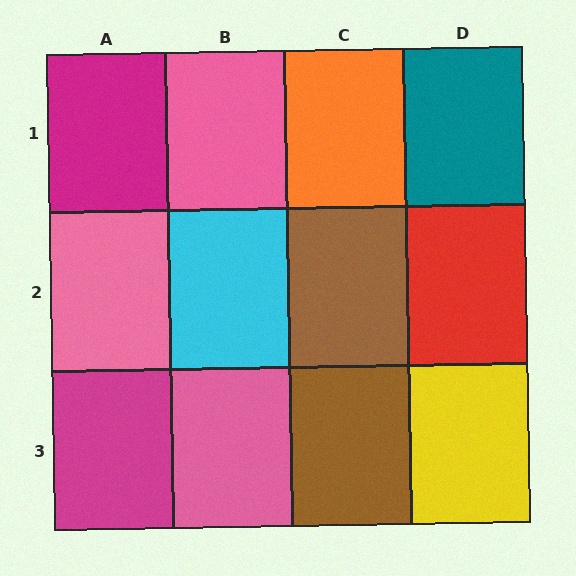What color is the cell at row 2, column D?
Red.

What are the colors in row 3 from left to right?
Magenta, pink, brown, yellow.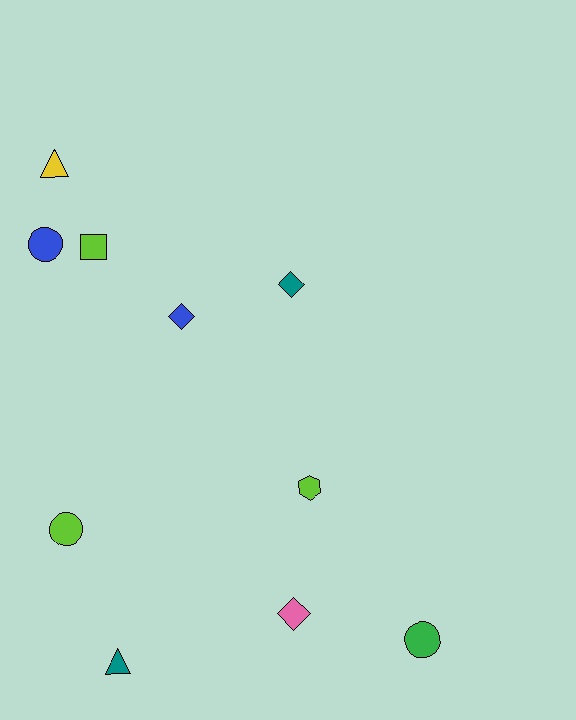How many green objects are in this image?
There is 1 green object.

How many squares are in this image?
There is 1 square.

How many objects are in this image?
There are 10 objects.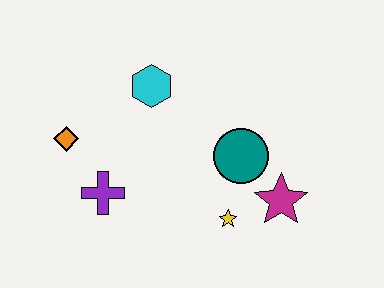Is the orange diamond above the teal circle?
Yes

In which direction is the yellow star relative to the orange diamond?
The yellow star is to the right of the orange diamond.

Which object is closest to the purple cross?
The orange diamond is closest to the purple cross.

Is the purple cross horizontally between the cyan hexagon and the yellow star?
No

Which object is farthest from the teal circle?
The orange diamond is farthest from the teal circle.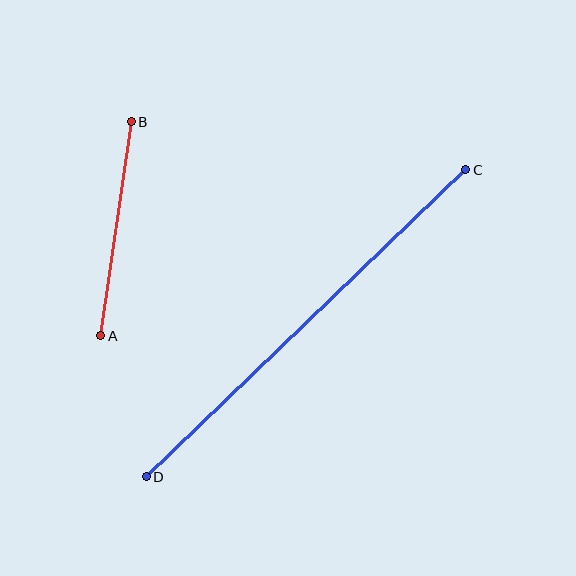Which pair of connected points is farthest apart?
Points C and D are farthest apart.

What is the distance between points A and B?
The distance is approximately 216 pixels.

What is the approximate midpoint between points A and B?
The midpoint is at approximately (116, 229) pixels.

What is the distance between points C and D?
The distance is approximately 443 pixels.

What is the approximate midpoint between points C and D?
The midpoint is at approximately (306, 323) pixels.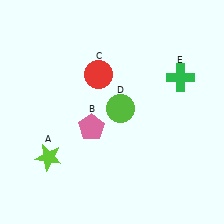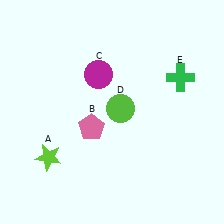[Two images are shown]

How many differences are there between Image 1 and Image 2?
There is 1 difference between the two images.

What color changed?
The circle (C) changed from red in Image 1 to magenta in Image 2.